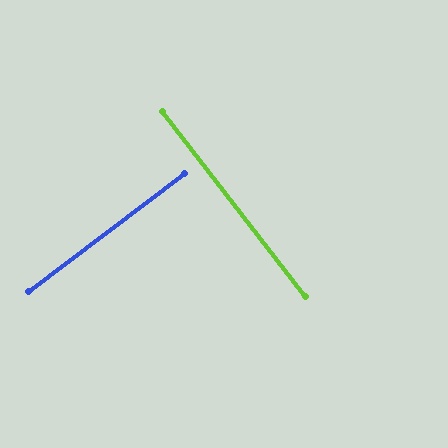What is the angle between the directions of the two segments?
Approximately 89 degrees.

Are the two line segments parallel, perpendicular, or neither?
Perpendicular — they meet at approximately 89°.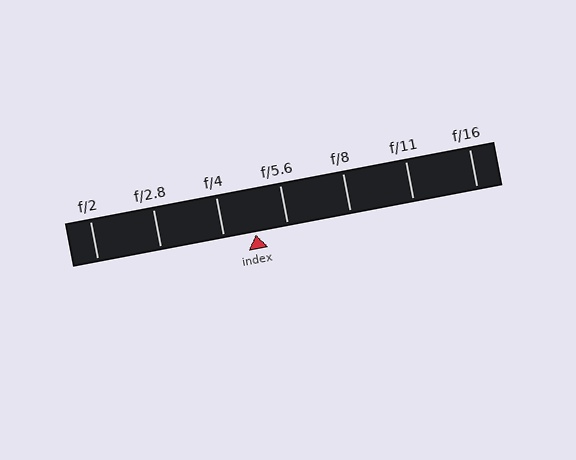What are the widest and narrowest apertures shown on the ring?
The widest aperture shown is f/2 and the narrowest is f/16.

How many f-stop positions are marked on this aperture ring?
There are 7 f-stop positions marked.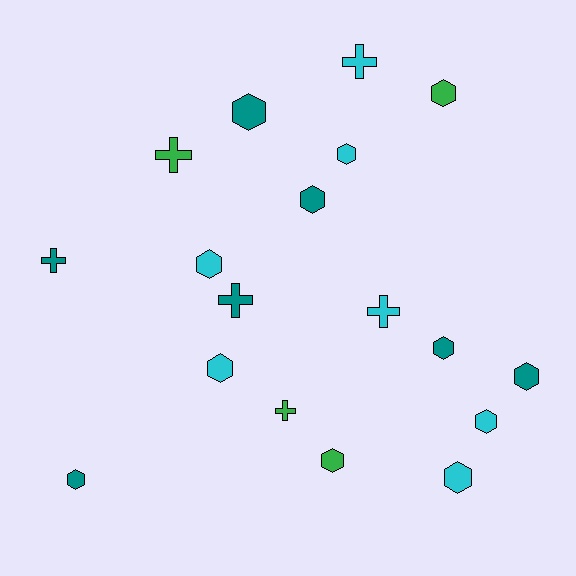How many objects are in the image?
There are 18 objects.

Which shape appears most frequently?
Hexagon, with 12 objects.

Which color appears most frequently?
Cyan, with 7 objects.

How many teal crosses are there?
There are 2 teal crosses.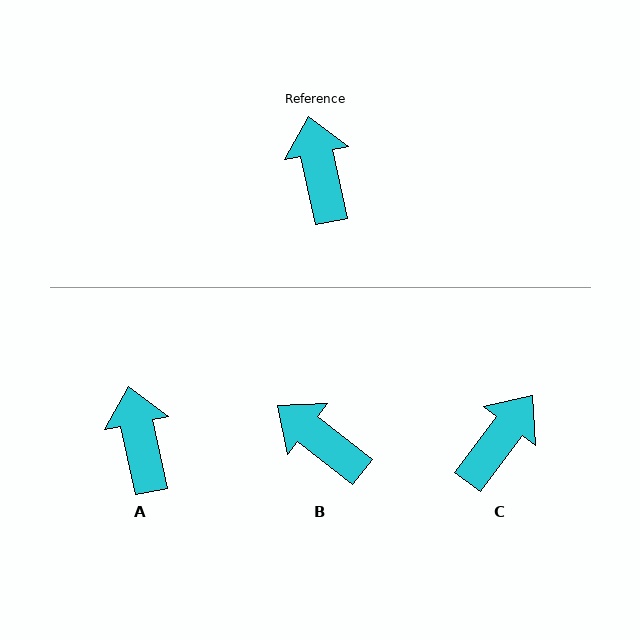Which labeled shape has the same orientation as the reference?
A.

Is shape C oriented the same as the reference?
No, it is off by about 49 degrees.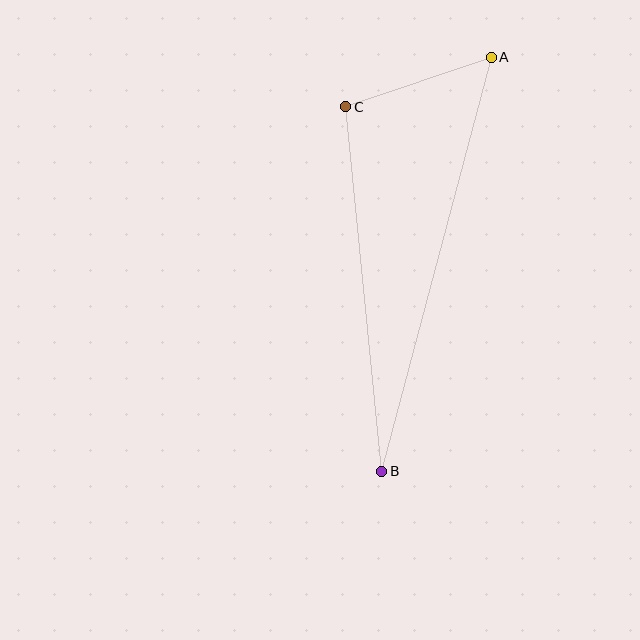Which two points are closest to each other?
Points A and C are closest to each other.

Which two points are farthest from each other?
Points A and B are farthest from each other.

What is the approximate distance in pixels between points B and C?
The distance between B and C is approximately 367 pixels.